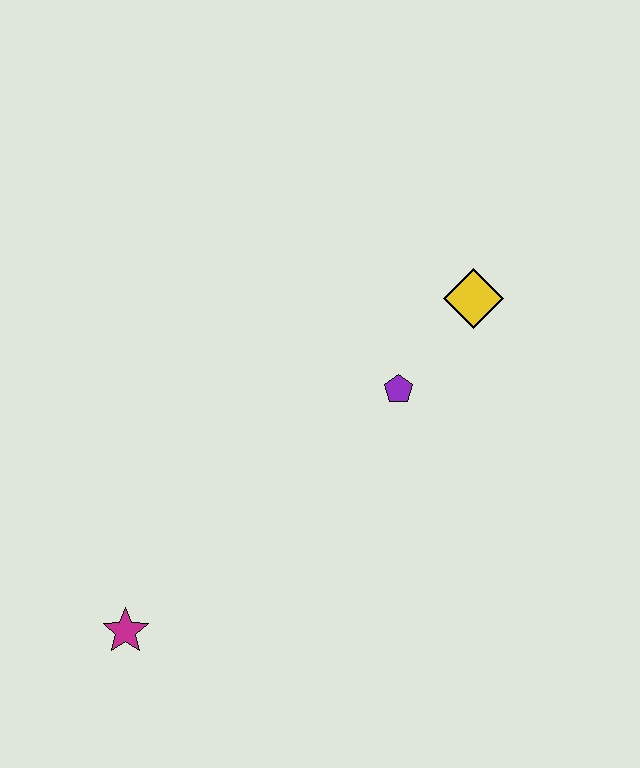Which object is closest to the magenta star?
The purple pentagon is closest to the magenta star.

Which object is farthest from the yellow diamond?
The magenta star is farthest from the yellow diamond.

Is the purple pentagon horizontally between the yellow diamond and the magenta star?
Yes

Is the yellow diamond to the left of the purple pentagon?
No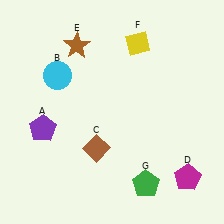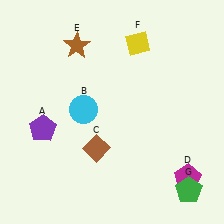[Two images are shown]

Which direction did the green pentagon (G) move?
The green pentagon (G) moved right.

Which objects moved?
The objects that moved are: the cyan circle (B), the green pentagon (G).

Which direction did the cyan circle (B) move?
The cyan circle (B) moved down.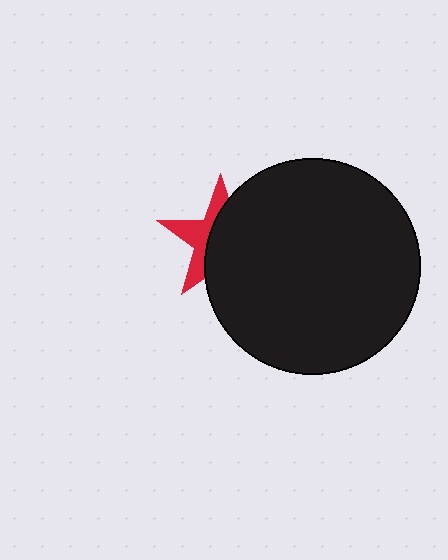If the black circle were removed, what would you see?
You would see the complete red star.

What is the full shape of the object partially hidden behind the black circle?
The partially hidden object is a red star.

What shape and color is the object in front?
The object in front is a black circle.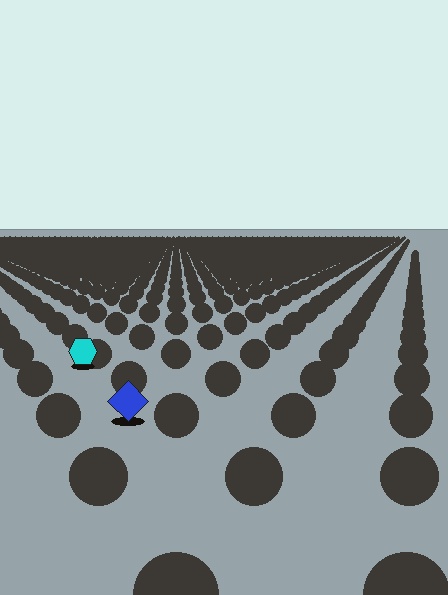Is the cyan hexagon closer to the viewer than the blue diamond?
No. The blue diamond is closer — you can tell from the texture gradient: the ground texture is coarser near it.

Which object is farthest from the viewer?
The cyan hexagon is farthest from the viewer. It appears smaller and the ground texture around it is denser.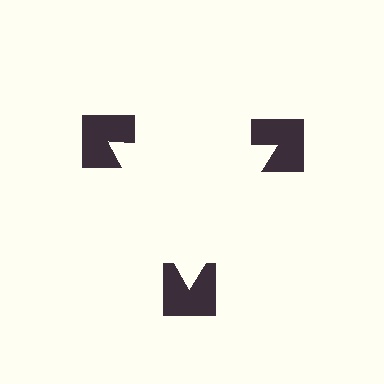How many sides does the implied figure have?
3 sides.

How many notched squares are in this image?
There are 3 — one at each vertex of the illusory triangle.